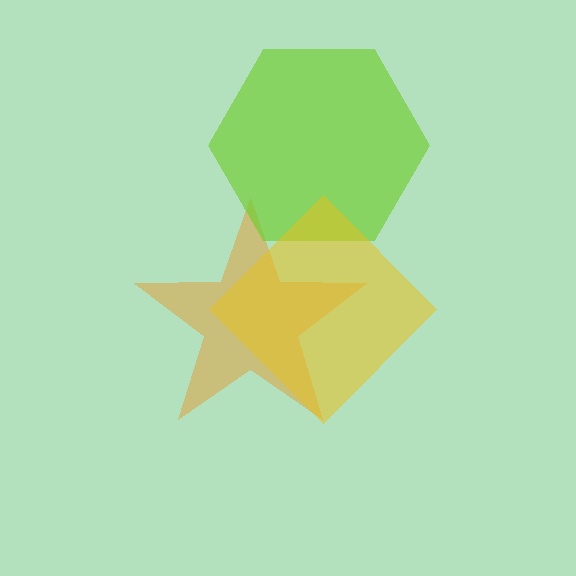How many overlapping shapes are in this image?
There are 3 overlapping shapes in the image.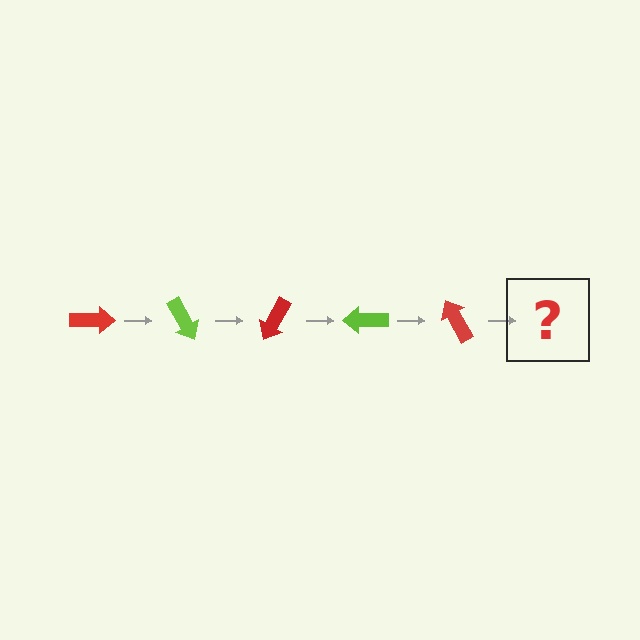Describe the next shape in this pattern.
It should be a lime arrow, rotated 300 degrees from the start.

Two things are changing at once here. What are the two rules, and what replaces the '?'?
The two rules are that it rotates 60 degrees each step and the color cycles through red and lime. The '?' should be a lime arrow, rotated 300 degrees from the start.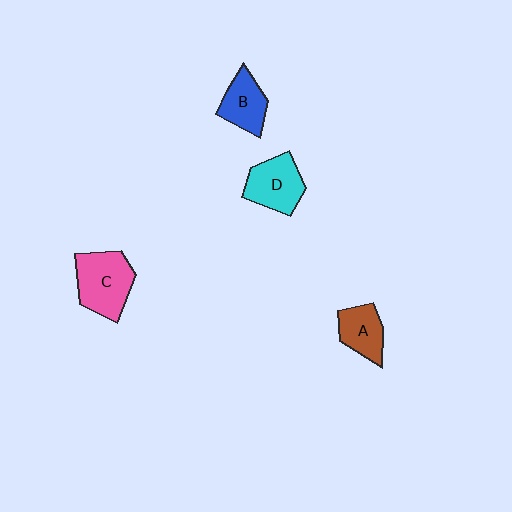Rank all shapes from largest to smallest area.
From largest to smallest: C (pink), D (cyan), B (blue), A (brown).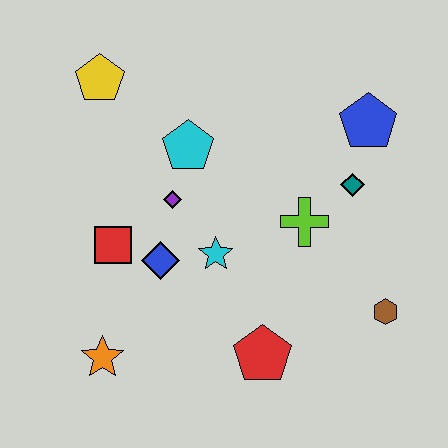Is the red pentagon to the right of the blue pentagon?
No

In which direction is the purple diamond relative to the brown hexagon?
The purple diamond is to the left of the brown hexagon.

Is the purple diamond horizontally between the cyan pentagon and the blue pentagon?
No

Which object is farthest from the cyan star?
The yellow pentagon is farthest from the cyan star.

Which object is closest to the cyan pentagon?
The purple diamond is closest to the cyan pentagon.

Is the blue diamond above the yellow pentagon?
No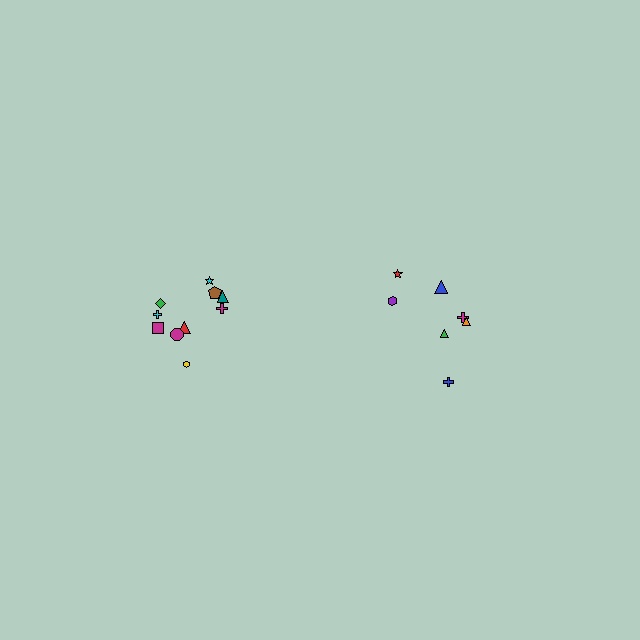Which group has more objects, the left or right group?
The left group.